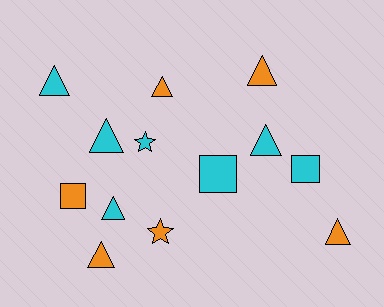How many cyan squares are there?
There are 2 cyan squares.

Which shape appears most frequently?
Triangle, with 8 objects.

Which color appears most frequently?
Cyan, with 7 objects.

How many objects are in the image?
There are 13 objects.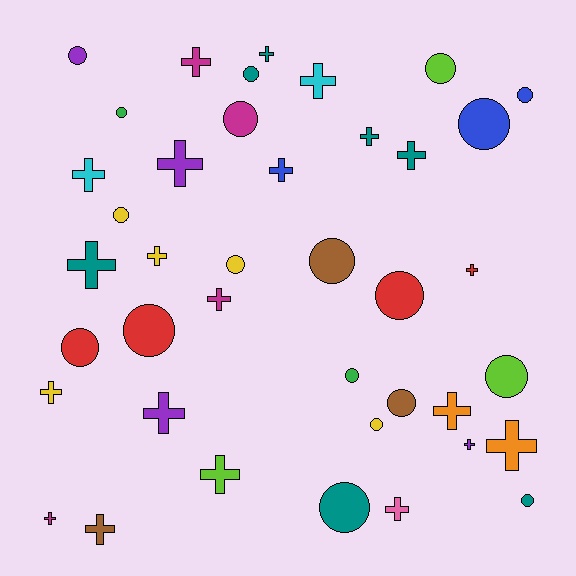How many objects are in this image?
There are 40 objects.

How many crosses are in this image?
There are 21 crosses.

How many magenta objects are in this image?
There are 4 magenta objects.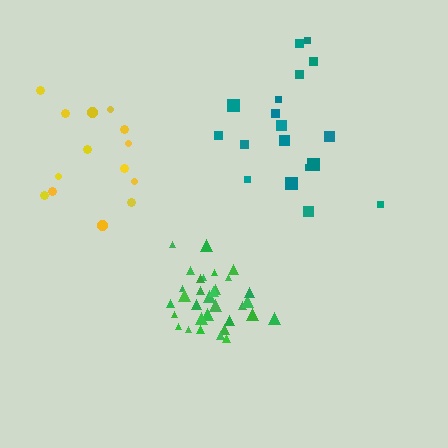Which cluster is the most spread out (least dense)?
Yellow.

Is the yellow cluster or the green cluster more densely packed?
Green.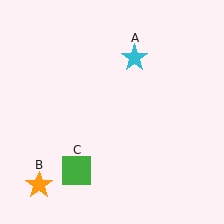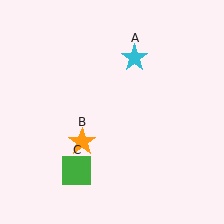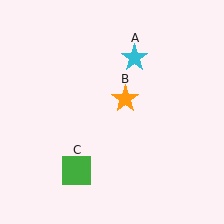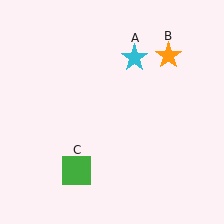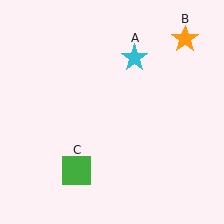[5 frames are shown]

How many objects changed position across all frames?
1 object changed position: orange star (object B).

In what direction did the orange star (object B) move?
The orange star (object B) moved up and to the right.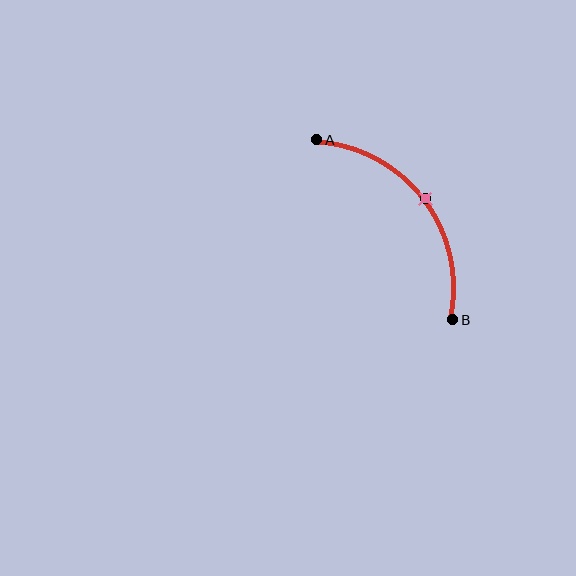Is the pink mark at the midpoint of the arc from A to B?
Yes. The pink mark lies on the arc at equal arc-length from both A and B — it is the arc midpoint.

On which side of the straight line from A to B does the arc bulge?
The arc bulges above and to the right of the straight line connecting A and B.